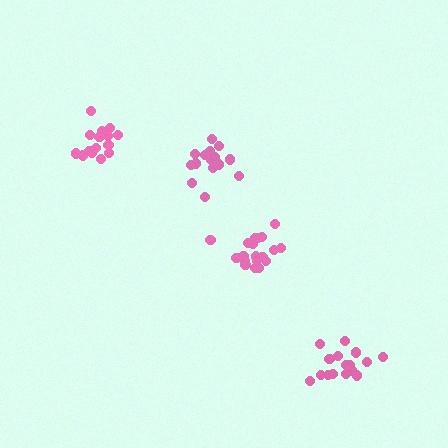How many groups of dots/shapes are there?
There are 4 groups.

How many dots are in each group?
Group 1: 17 dots, Group 2: 17 dots, Group 3: 19 dots, Group 4: 17 dots (70 total).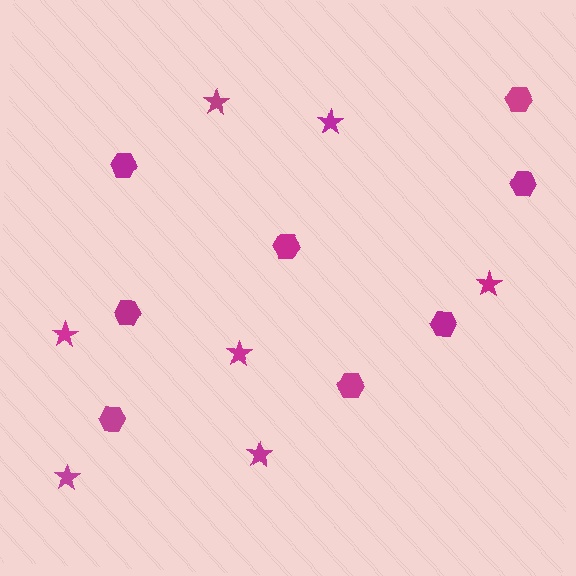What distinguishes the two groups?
There are 2 groups: one group of hexagons (8) and one group of stars (7).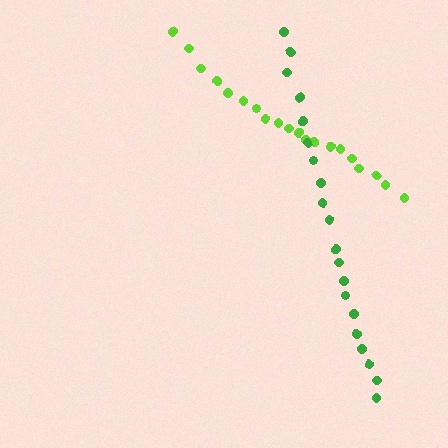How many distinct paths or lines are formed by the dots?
There are 2 distinct paths.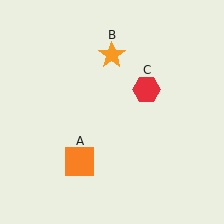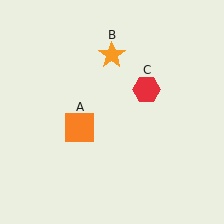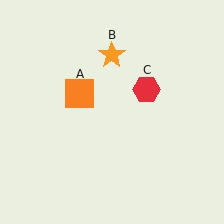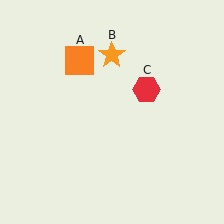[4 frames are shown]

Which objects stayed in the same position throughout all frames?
Orange star (object B) and red hexagon (object C) remained stationary.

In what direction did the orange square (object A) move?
The orange square (object A) moved up.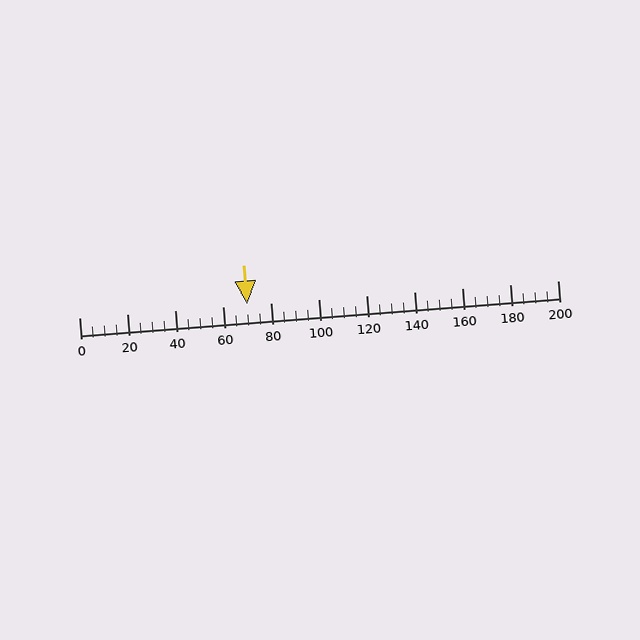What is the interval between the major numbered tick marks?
The major tick marks are spaced 20 units apart.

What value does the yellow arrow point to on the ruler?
The yellow arrow points to approximately 70.